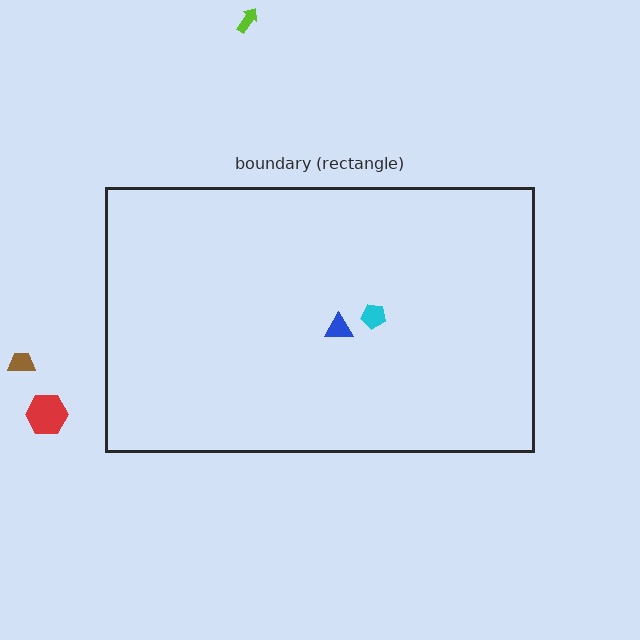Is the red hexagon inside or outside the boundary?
Outside.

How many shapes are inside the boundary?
2 inside, 3 outside.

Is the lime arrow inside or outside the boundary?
Outside.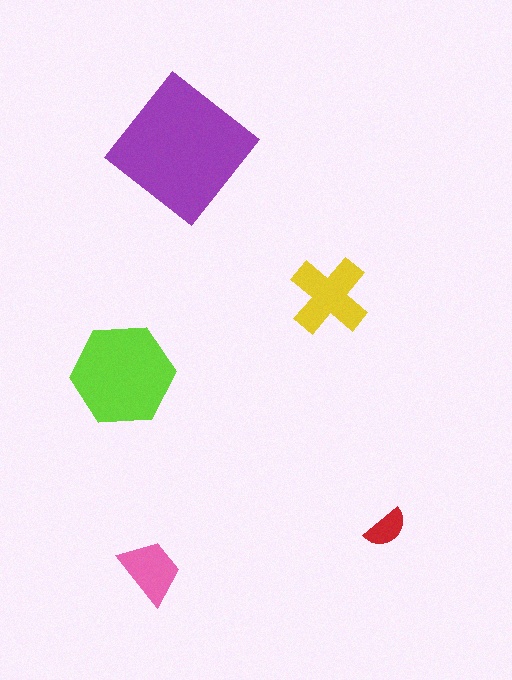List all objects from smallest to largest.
The red semicircle, the pink trapezoid, the yellow cross, the lime hexagon, the purple diamond.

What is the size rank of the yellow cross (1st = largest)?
3rd.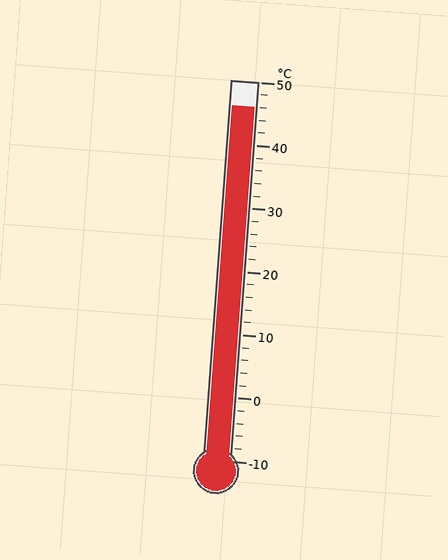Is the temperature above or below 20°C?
The temperature is above 20°C.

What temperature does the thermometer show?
The thermometer shows approximately 46°C.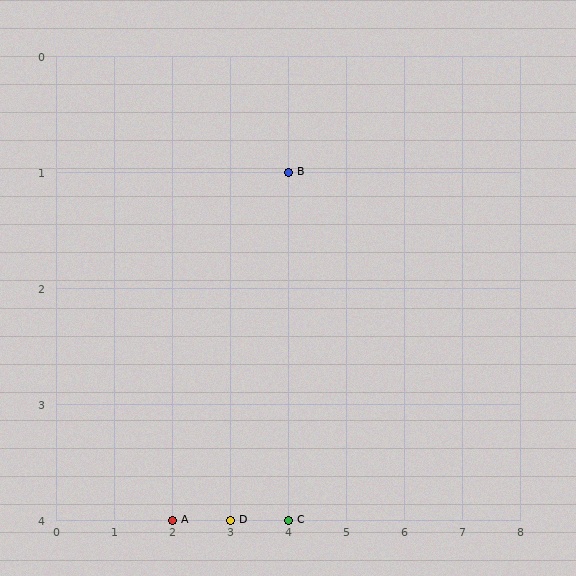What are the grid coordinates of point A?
Point A is at grid coordinates (2, 4).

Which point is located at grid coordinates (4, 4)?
Point C is at (4, 4).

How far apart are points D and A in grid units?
Points D and A are 1 column apart.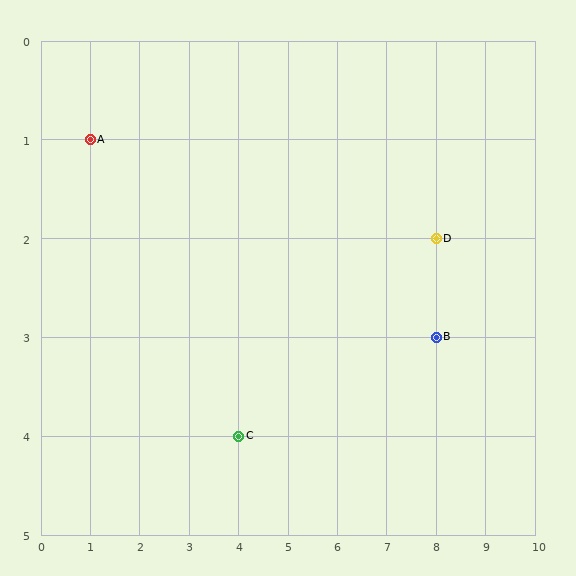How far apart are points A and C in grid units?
Points A and C are 3 columns and 3 rows apart (about 4.2 grid units diagonally).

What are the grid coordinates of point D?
Point D is at grid coordinates (8, 2).